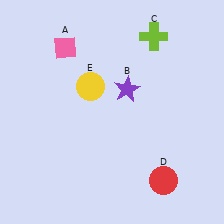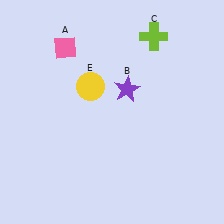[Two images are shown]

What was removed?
The red circle (D) was removed in Image 2.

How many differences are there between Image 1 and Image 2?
There is 1 difference between the two images.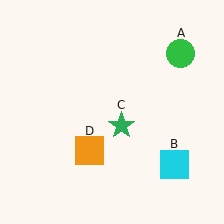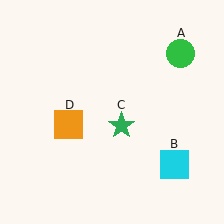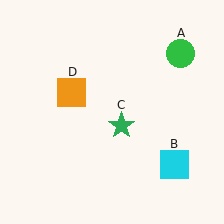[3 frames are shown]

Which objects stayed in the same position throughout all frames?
Green circle (object A) and cyan square (object B) and green star (object C) remained stationary.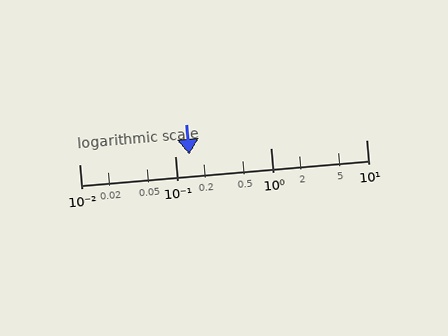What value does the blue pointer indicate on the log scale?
The pointer indicates approximately 0.14.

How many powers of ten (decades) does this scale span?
The scale spans 3 decades, from 0.01 to 10.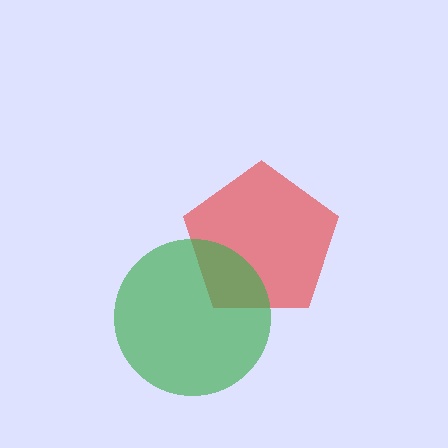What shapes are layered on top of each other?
The layered shapes are: a red pentagon, a green circle.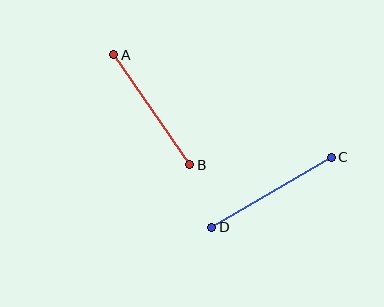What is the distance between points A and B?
The distance is approximately 134 pixels.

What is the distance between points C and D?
The distance is approximately 138 pixels.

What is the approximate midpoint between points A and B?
The midpoint is at approximately (152, 110) pixels.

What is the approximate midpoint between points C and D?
The midpoint is at approximately (271, 192) pixels.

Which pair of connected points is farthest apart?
Points C and D are farthest apart.